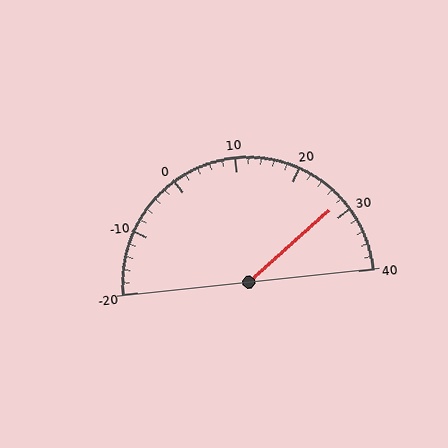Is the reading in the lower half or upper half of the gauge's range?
The reading is in the upper half of the range (-20 to 40).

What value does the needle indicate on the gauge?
The needle indicates approximately 28.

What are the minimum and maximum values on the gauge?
The gauge ranges from -20 to 40.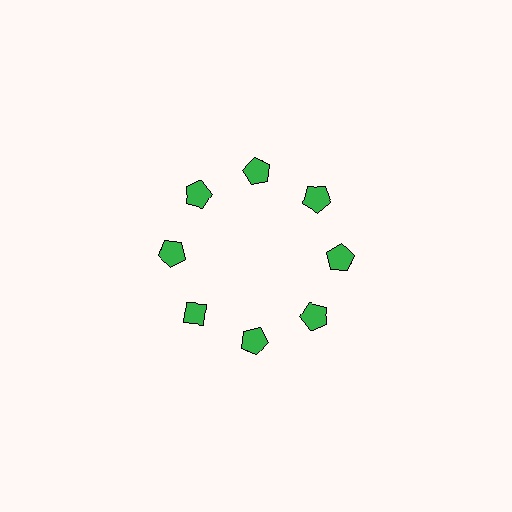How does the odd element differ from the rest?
It has a different shape: diamond instead of pentagon.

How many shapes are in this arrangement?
There are 8 shapes arranged in a ring pattern.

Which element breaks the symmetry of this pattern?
The green diamond at roughly the 8 o'clock position breaks the symmetry. All other shapes are green pentagons.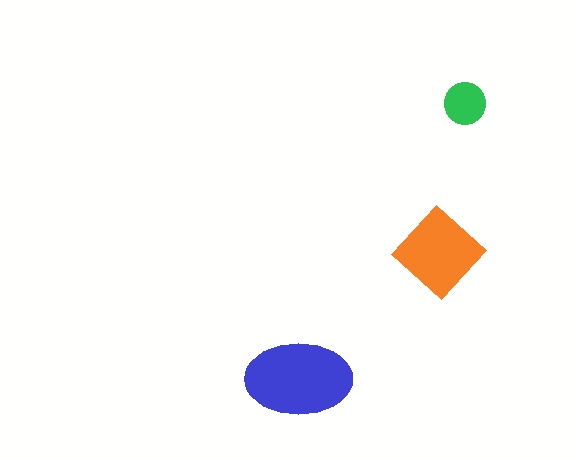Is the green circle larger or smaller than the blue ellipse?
Smaller.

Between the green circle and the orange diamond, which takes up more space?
The orange diamond.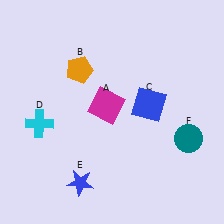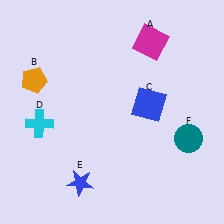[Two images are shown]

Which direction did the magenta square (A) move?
The magenta square (A) moved up.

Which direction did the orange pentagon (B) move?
The orange pentagon (B) moved left.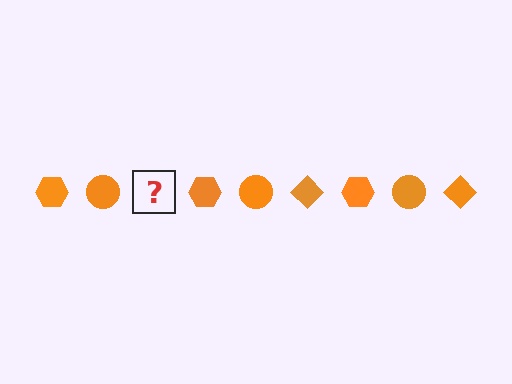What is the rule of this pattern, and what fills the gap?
The rule is that the pattern cycles through hexagon, circle, diamond shapes in orange. The gap should be filled with an orange diamond.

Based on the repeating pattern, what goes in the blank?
The blank should be an orange diamond.